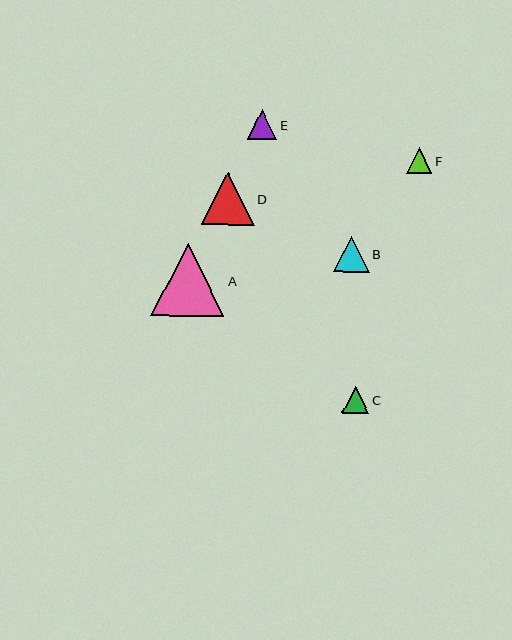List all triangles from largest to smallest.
From largest to smallest: A, D, B, E, C, F.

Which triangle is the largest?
Triangle A is the largest with a size of approximately 73 pixels.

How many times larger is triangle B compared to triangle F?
Triangle B is approximately 1.4 times the size of triangle F.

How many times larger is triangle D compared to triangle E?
Triangle D is approximately 1.8 times the size of triangle E.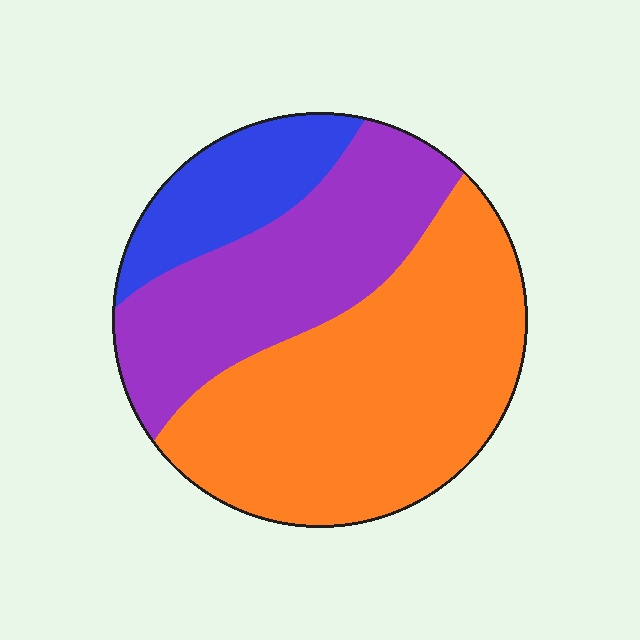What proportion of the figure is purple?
Purple covers around 35% of the figure.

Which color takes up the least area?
Blue, at roughly 15%.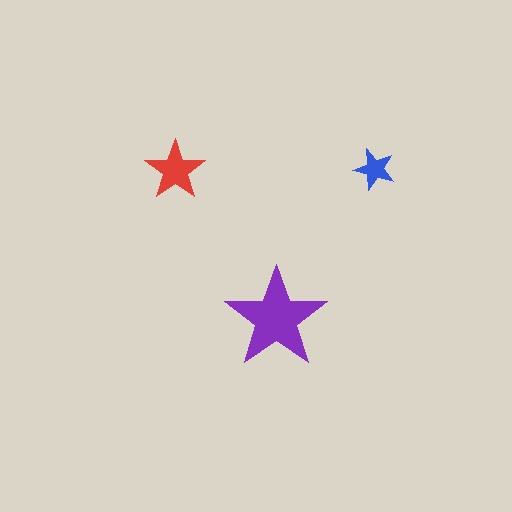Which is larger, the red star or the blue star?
The red one.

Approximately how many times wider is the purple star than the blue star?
About 2.5 times wider.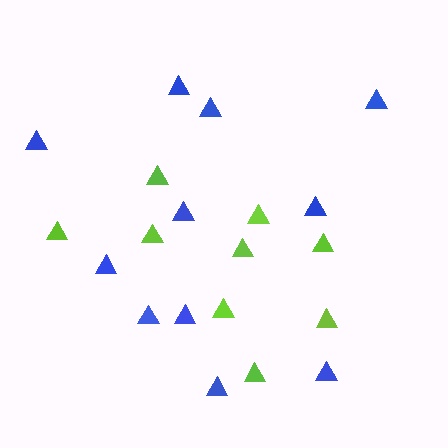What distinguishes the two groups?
There are 2 groups: one group of blue triangles (11) and one group of lime triangles (9).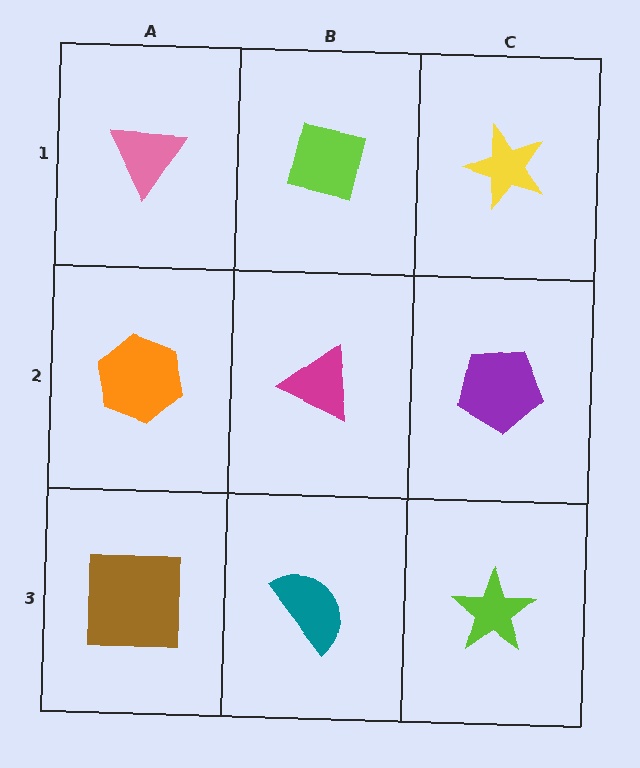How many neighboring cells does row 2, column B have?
4.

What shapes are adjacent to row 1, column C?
A purple pentagon (row 2, column C), a lime square (row 1, column B).